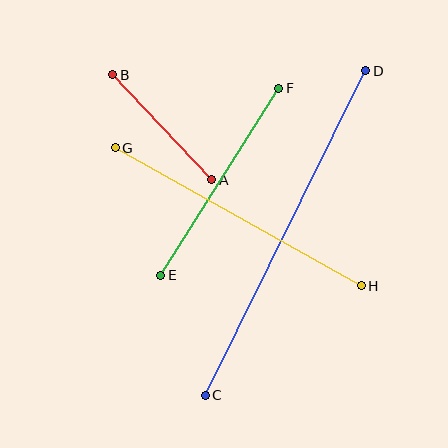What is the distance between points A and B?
The distance is approximately 145 pixels.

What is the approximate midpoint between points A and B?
The midpoint is at approximately (162, 127) pixels.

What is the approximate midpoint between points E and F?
The midpoint is at approximately (220, 182) pixels.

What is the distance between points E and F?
The distance is approximately 221 pixels.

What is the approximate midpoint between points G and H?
The midpoint is at approximately (238, 217) pixels.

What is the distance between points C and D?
The distance is approximately 362 pixels.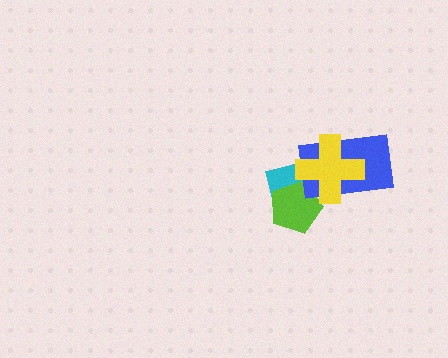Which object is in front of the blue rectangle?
The yellow cross is in front of the blue rectangle.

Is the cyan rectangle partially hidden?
Yes, it is partially covered by another shape.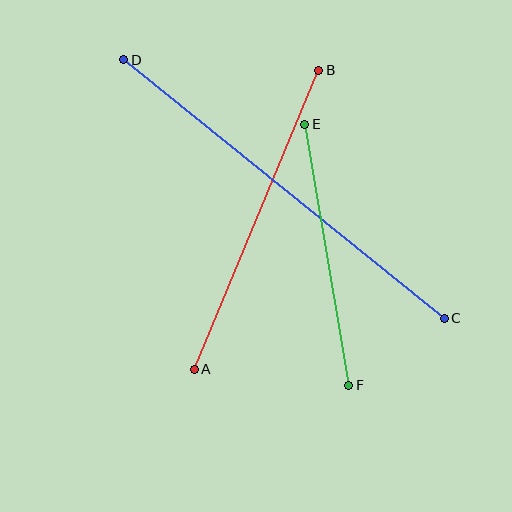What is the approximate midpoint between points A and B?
The midpoint is at approximately (256, 220) pixels.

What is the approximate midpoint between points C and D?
The midpoint is at approximately (284, 189) pixels.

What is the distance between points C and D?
The distance is approximately 412 pixels.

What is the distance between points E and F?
The distance is approximately 265 pixels.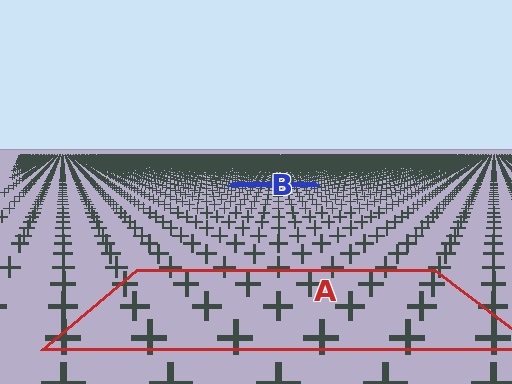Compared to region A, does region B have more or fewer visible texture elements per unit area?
Region B has more texture elements per unit area — they are packed more densely because it is farther away.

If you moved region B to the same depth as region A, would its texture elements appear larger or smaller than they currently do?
They would appear larger. At a closer depth, the same texture elements are projected at a bigger on-screen size.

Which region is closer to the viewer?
Region A is closer. The texture elements there are larger and more spread out.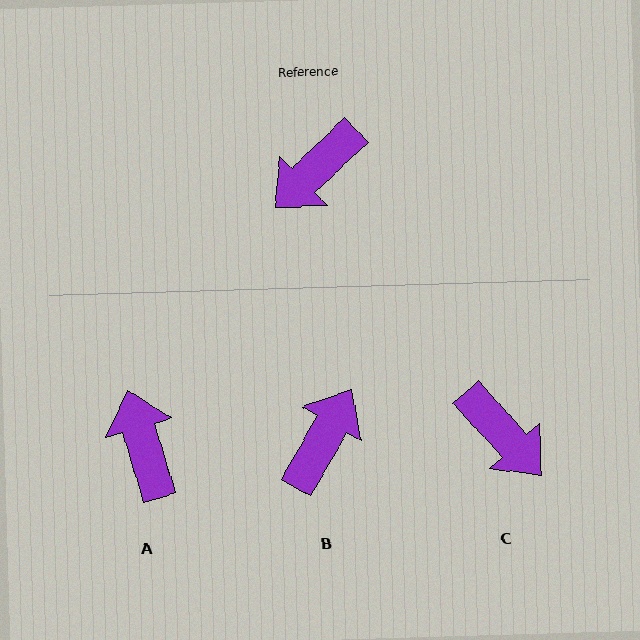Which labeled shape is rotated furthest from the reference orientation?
B, about 163 degrees away.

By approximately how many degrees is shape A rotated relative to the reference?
Approximately 117 degrees clockwise.